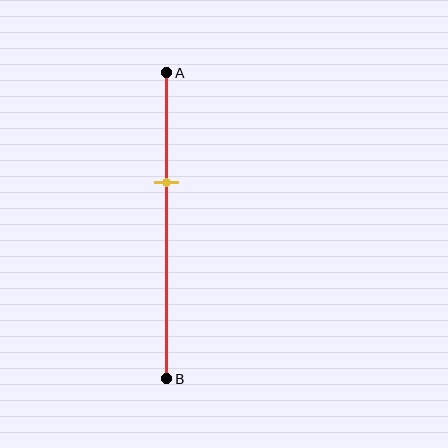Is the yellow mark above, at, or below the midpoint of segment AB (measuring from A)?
The yellow mark is above the midpoint of segment AB.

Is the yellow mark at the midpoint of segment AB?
No, the mark is at about 35% from A, not at the 50% midpoint.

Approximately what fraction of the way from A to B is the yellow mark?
The yellow mark is approximately 35% of the way from A to B.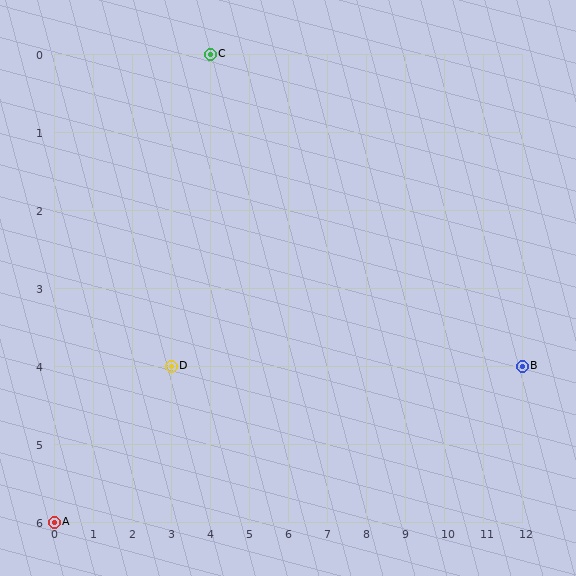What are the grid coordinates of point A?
Point A is at grid coordinates (0, 6).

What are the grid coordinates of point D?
Point D is at grid coordinates (3, 4).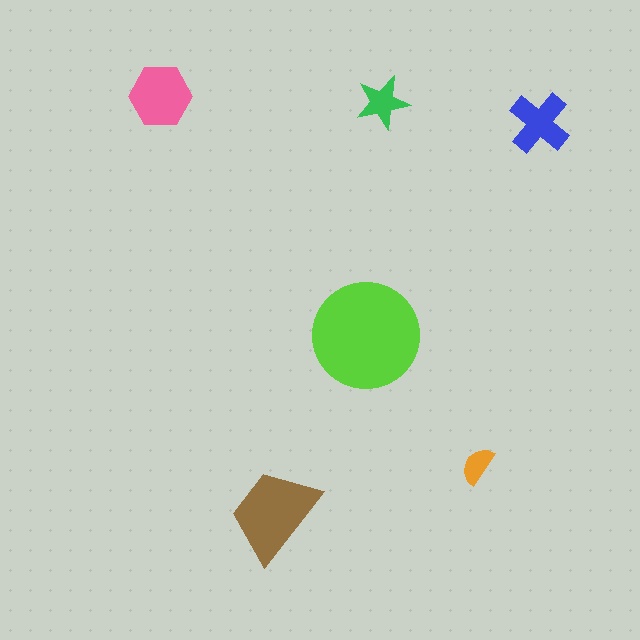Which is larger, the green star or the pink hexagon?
The pink hexagon.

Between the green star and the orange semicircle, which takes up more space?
The green star.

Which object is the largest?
The lime circle.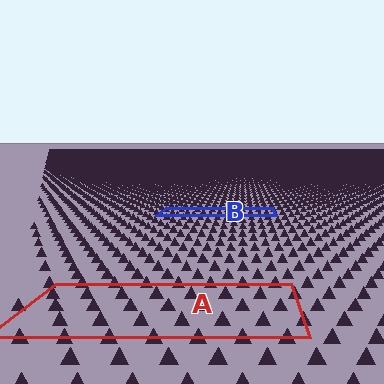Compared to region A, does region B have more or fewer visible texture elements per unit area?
Region B has more texture elements per unit area — they are packed more densely because it is farther away.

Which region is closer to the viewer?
Region A is closer. The texture elements there are larger and more spread out.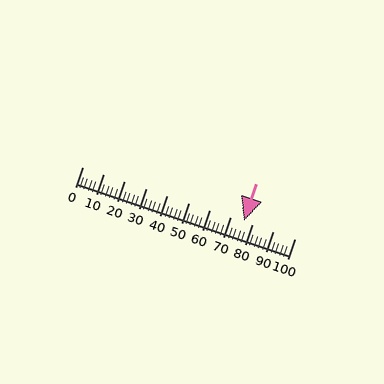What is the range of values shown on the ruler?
The ruler shows values from 0 to 100.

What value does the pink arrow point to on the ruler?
The pink arrow points to approximately 76.